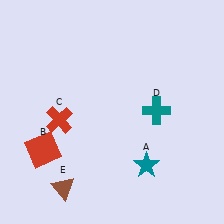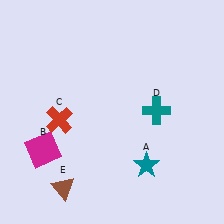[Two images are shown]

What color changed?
The square (B) changed from red in Image 1 to magenta in Image 2.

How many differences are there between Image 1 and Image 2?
There is 1 difference between the two images.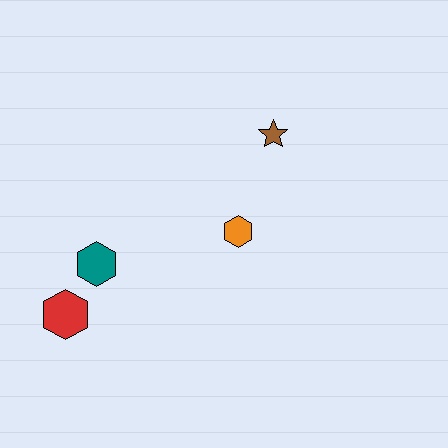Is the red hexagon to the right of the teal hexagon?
No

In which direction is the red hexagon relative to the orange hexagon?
The red hexagon is to the left of the orange hexagon.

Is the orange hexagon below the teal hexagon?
No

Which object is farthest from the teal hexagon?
The brown star is farthest from the teal hexagon.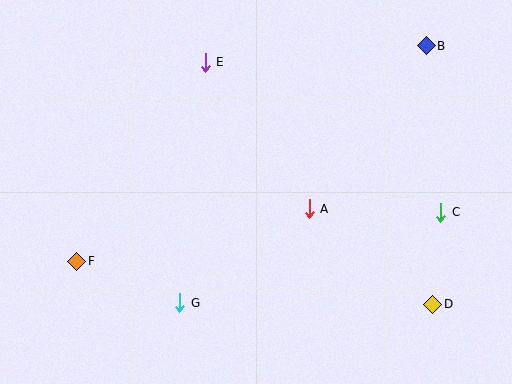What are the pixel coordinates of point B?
Point B is at (426, 46).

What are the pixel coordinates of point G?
Point G is at (180, 303).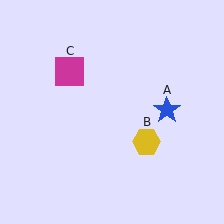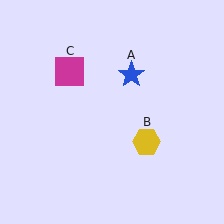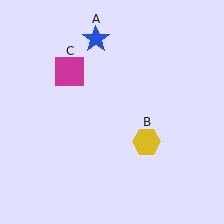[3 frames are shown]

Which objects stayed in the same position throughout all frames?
Yellow hexagon (object B) and magenta square (object C) remained stationary.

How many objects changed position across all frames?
1 object changed position: blue star (object A).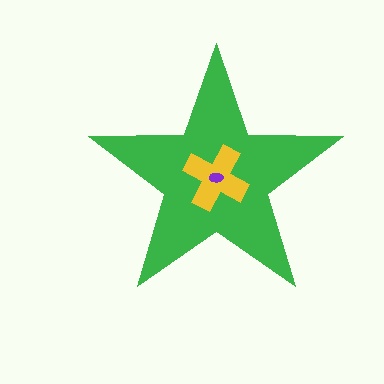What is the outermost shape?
The green star.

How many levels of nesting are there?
3.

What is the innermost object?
The purple ellipse.